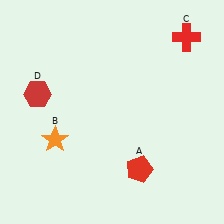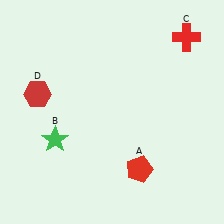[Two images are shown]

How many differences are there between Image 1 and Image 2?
There is 1 difference between the two images.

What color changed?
The star (B) changed from orange in Image 1 to green in Image 2.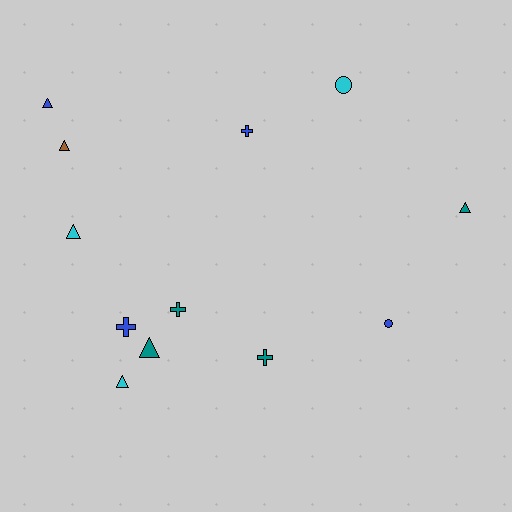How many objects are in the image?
There are 12 objects.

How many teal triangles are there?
There are 2 teal triangles.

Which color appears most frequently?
Blue, with 4 objects.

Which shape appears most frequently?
Triangle, with 6 objects.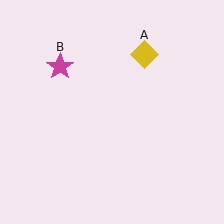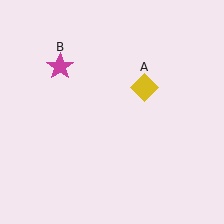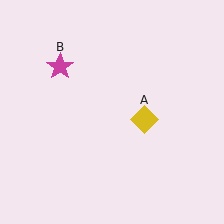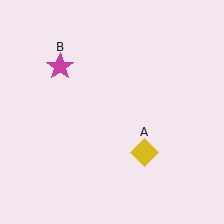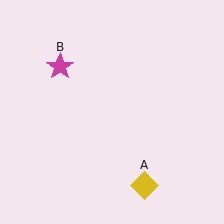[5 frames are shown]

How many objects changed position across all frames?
1 object changed position: yellow diamond (object A).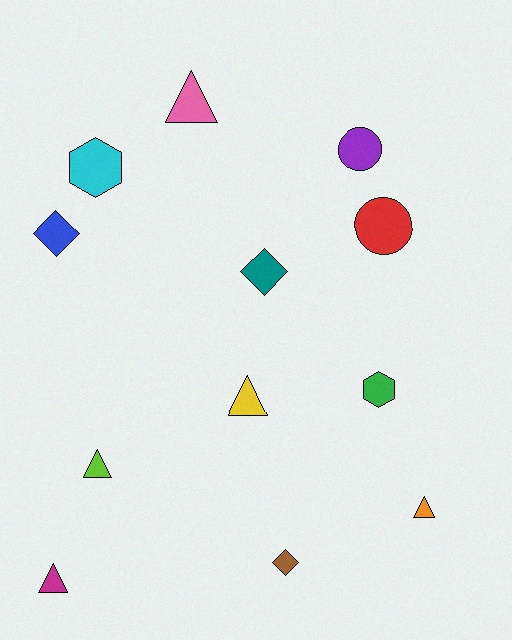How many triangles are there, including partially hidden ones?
There are 5 triangles.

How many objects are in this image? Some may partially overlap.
There are 12 objects.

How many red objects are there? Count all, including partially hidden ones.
There is 1 red object.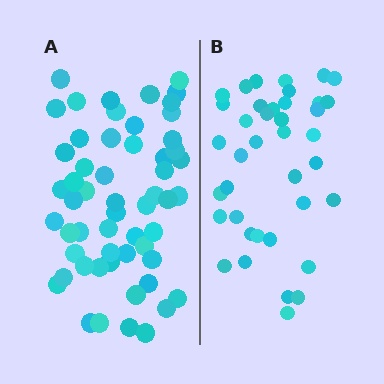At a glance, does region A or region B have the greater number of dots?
Region A (the left region) has more dots.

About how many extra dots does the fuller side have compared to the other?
Region A has approximately 15 more dots than region B.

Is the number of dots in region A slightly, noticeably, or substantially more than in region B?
Region A has noticeably more, but not dramatically so. The ratio is roughly 1.4 to 1.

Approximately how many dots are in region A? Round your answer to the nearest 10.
About 60 dots. (The exact count is 56, which rounds to 60.)